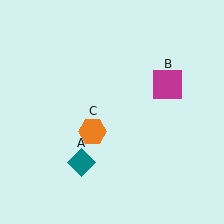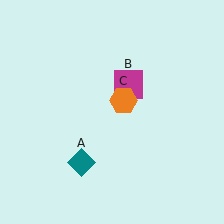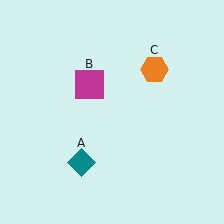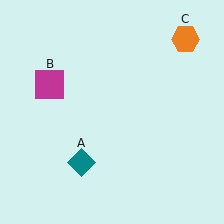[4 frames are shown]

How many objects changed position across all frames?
2 objects changed position: magenta square (object B), orange hexagon (object C).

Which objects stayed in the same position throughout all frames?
Teal diamond (object A) remained stationary.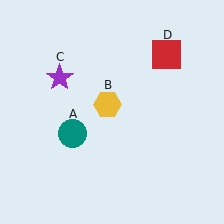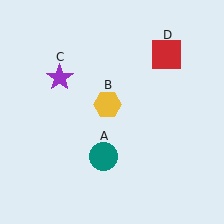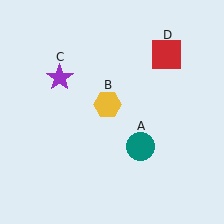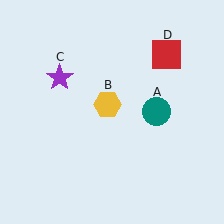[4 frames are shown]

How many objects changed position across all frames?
1 object changed position: teal circle (object A).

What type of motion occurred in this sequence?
The teal circle (object A) rotated counterclockwise around the center of the scene.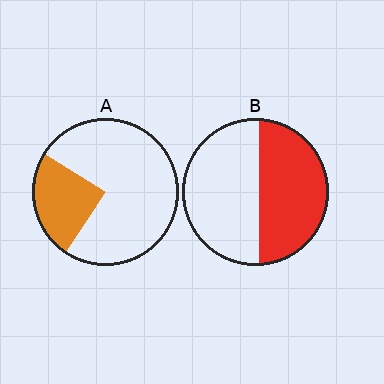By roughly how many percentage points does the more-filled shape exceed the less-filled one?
By roughly 20 percentage points (B over A).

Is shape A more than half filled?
No.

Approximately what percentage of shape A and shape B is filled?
A is approximately 25% and B is approximately 45%.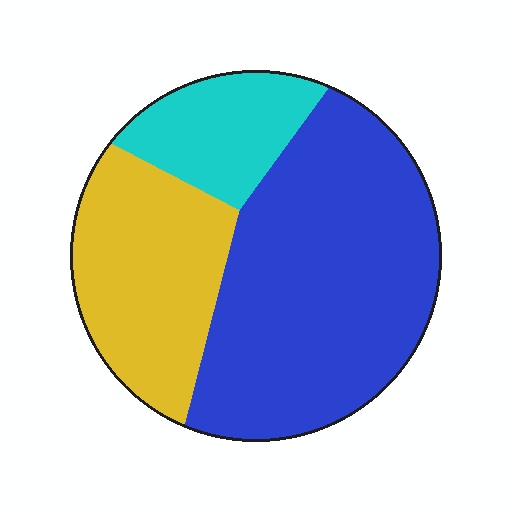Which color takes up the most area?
Blue, at roughly 55%.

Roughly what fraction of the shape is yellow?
Yellow covers roughly 30% of the shape.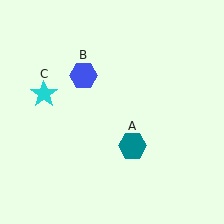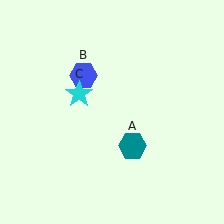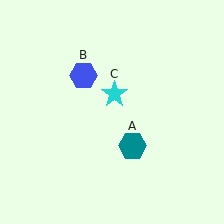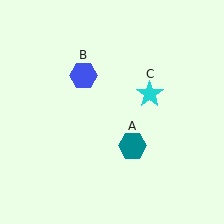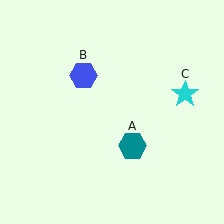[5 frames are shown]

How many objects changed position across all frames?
1 object changed position: cyan star (object C).